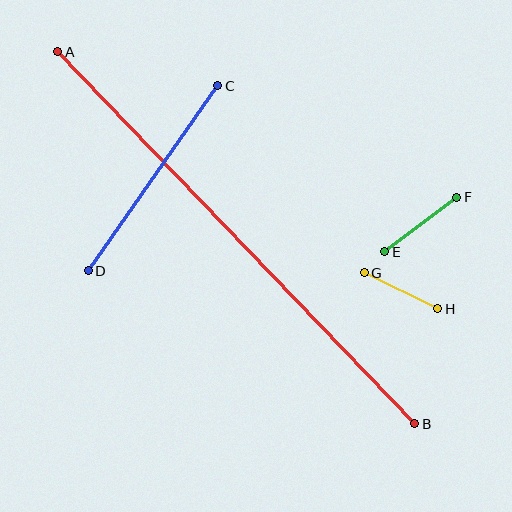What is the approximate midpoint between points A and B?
The midpoint is at approximately (236, 238) pixels.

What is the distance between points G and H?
The distance is approximately 82 pixels.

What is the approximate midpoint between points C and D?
The midpoint is at approximately (153, 178) pixels.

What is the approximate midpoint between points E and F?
The midpoint is at approximately (421, 225) pixels.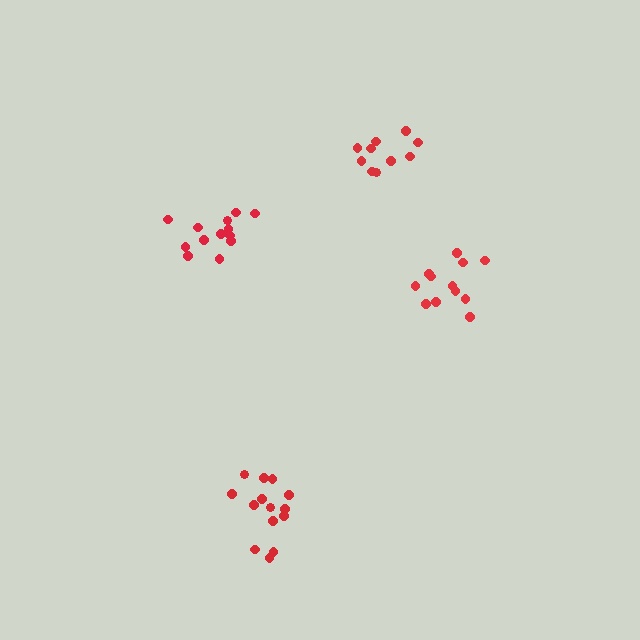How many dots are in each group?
Group 1: 13 dots, Group 2: 12 dots, Group 3: 10 dots, Group 4: 14 dots (49 total).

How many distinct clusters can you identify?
There are 4 distinct clusters.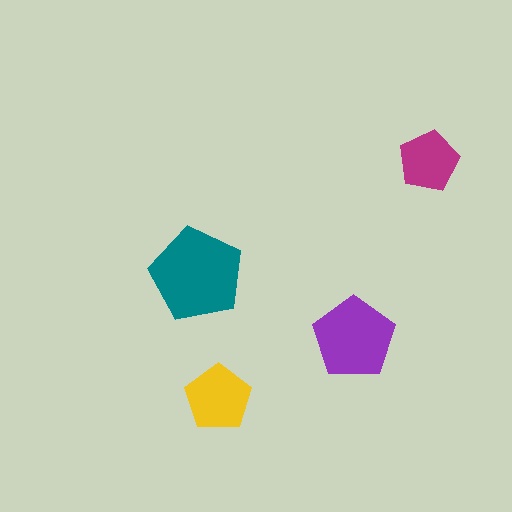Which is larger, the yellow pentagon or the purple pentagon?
The purple one.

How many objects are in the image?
There are 4 objects in the image.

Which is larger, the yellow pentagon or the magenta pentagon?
The yellow one.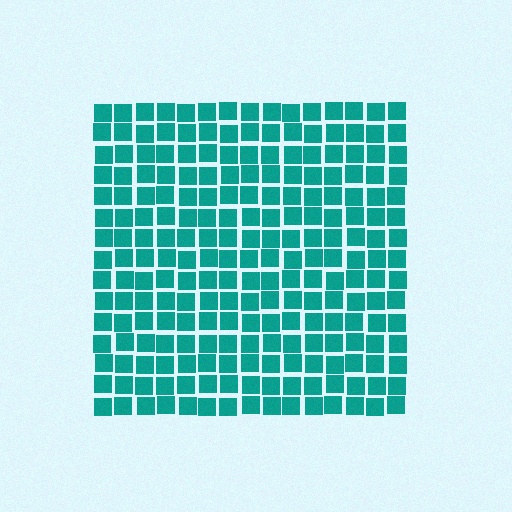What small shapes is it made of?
It is made of small squares.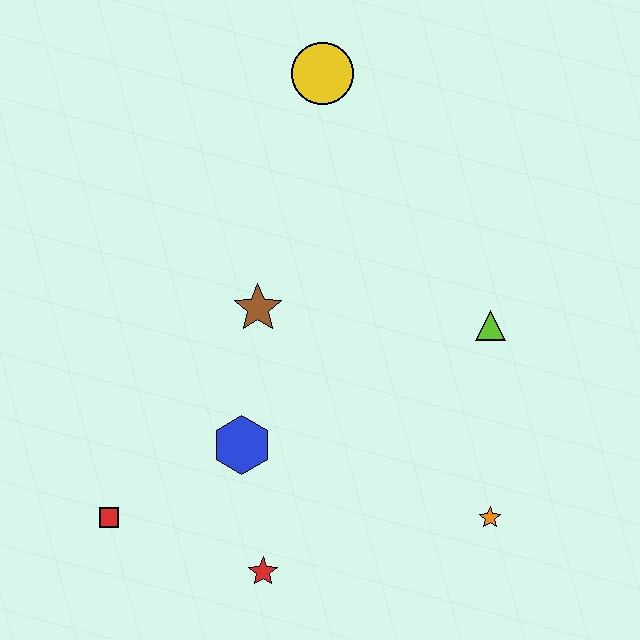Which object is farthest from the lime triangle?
The red square is farthest from the lime triangle.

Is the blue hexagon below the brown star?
Yes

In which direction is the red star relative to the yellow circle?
The red star is below the yellow circle.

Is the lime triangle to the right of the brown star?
Yes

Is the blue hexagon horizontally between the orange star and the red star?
No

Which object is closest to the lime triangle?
The orange star is closest to the lime triangle.